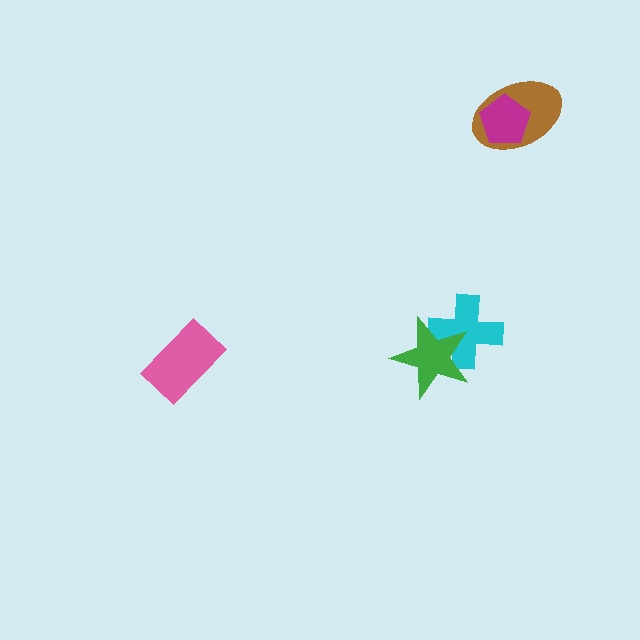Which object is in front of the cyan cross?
The green star is in front of the cyan cross.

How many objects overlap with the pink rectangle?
0 objects overlap with the pink rectangle.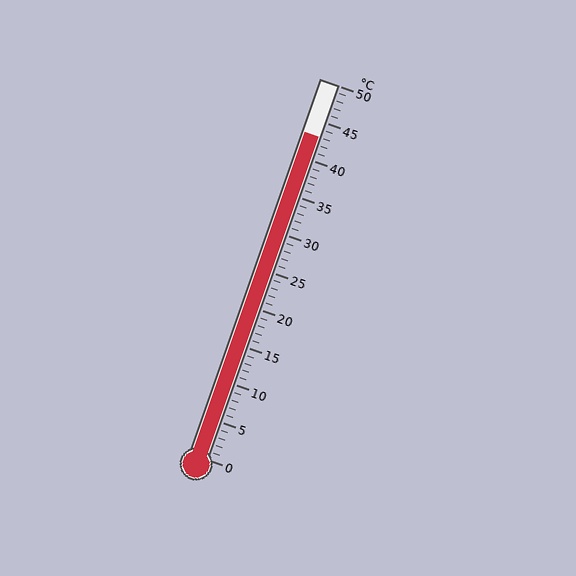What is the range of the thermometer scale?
The thermometer scale ranges from 0°C to 50°C.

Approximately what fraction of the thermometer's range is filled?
The thermometer is filled to approximately 85% of its range.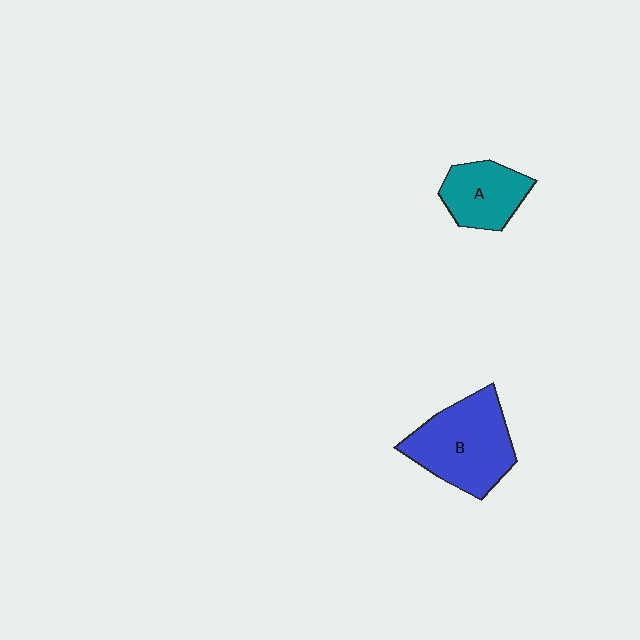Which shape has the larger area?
Shape B (blue).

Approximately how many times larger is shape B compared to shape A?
Approximately 1.6 times.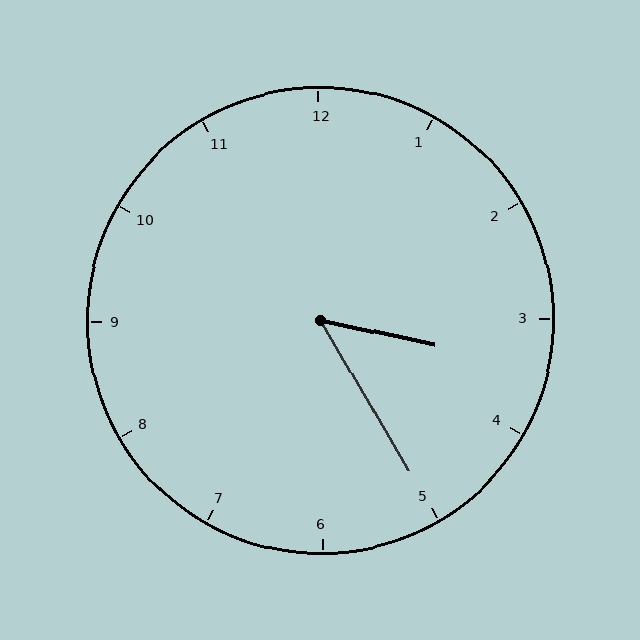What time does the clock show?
3:25.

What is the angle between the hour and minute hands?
Approximately 48 degrees.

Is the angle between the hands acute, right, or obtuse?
It is acute.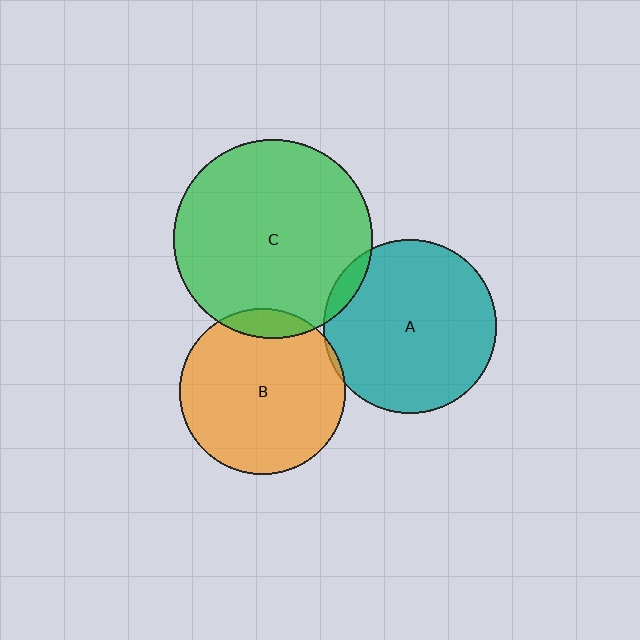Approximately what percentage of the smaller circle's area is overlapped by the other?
Approximately 5%.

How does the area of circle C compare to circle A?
Approximately 1.3 times.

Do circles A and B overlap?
Yes.